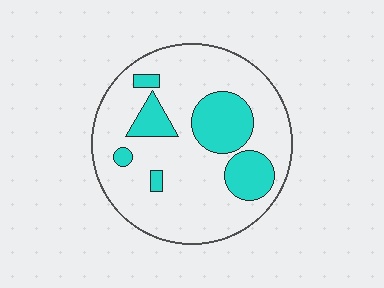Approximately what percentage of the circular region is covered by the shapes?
Approximately 25%.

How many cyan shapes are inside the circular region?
6.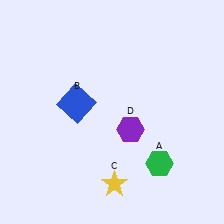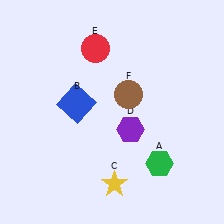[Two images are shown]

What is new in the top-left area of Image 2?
A red circle (E) was added in the top-left area of Image 2.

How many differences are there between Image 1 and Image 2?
There are 2 differences between the two images.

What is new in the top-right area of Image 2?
A brown circle (F) was added in the top-right area of Image 2.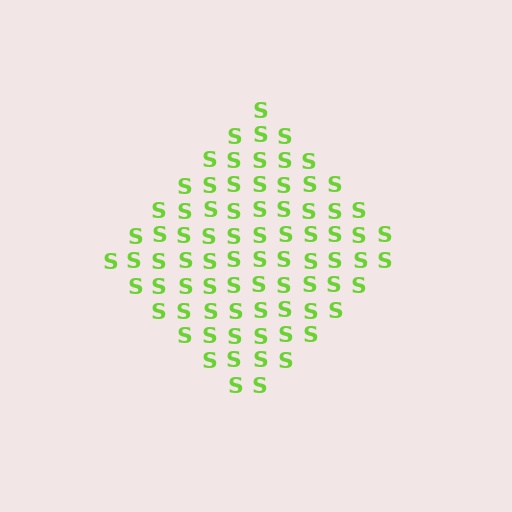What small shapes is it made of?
It is made of small letter S's.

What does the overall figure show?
The overall figure shows a diamond.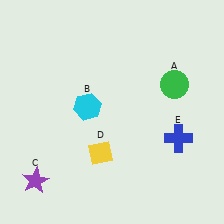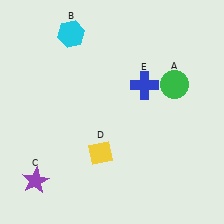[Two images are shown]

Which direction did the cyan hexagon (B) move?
The cyan hexagon (B) moved up.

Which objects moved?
The objects that moved are: the cyan hexagon (B), the blue cross (E).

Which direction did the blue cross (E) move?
The blue cross (E) moved up.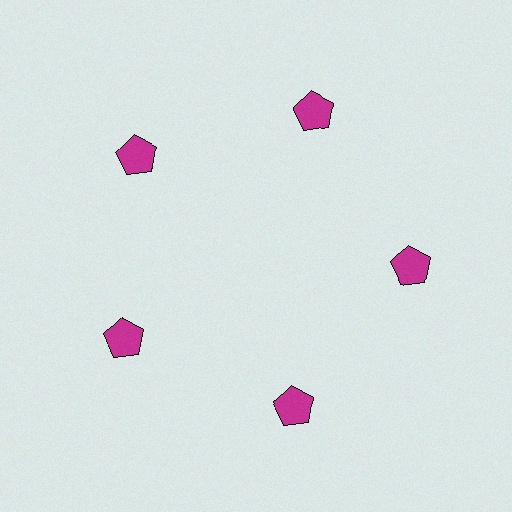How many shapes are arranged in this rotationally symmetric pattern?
There are 5 shapes, arranged in 5 groups of 1.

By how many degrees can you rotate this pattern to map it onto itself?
The pattern maps onto itself every 72 degrees of rotation.